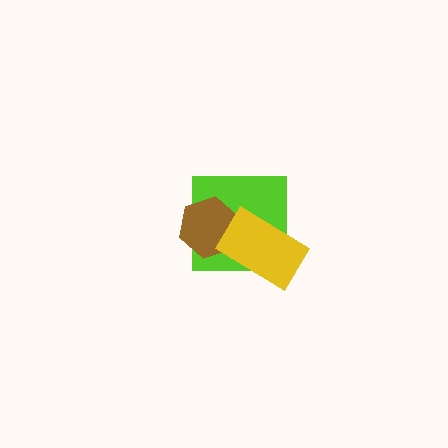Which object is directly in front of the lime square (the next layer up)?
The brown hexagon is directly in front of the lime square.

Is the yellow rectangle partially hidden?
No, no other shape covers it.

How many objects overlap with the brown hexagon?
2 objects overlap with the brown hexagon.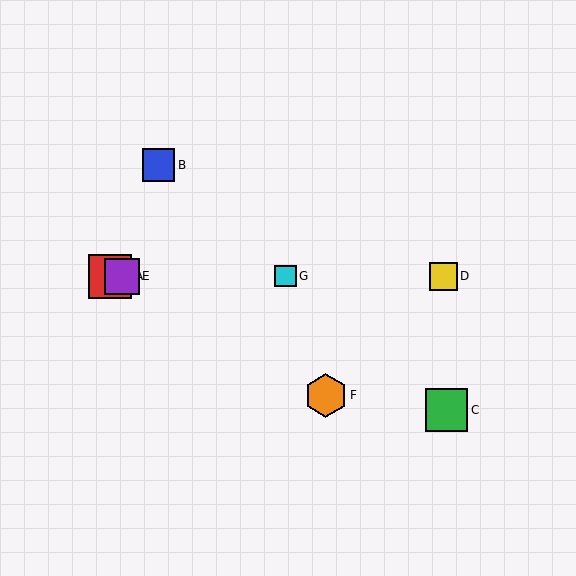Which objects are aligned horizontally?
Objects A, D, E, G are aligned horizontally.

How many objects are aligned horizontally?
4 objects (A, D, E, G) are aligned horizontally.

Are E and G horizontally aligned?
Yes, both are at y≈276.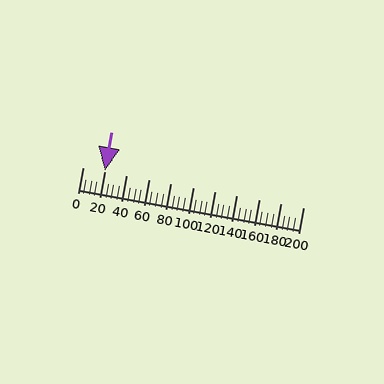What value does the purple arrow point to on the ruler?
The purple arrow points to approximately 20.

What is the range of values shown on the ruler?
The ruler shows values from 0 to 200.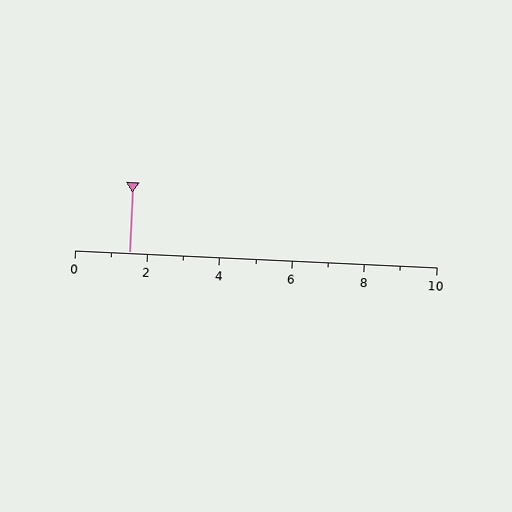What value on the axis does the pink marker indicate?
The marker indicates approximately 1.5.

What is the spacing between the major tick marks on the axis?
The major ticks are spaced 2 apart.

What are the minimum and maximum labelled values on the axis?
The axis runs from 0 to 10.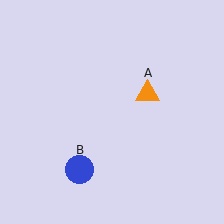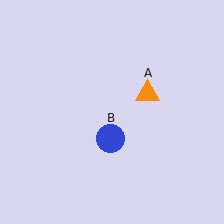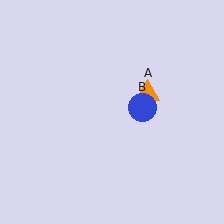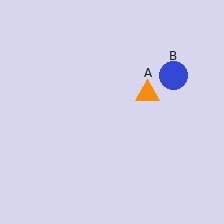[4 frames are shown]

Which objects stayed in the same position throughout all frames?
Orange triangle (object A) remained stationary.